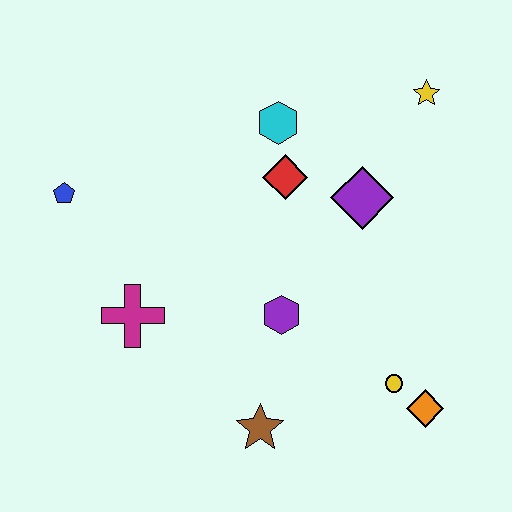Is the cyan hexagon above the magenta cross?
Yes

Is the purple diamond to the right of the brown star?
Yes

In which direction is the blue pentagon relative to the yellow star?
The blue pentagon is to the left of the yellow star.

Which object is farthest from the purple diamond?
The blue pentagon is farthest from the purple diamond.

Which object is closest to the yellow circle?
The orange diamond is closest to the yellow circle.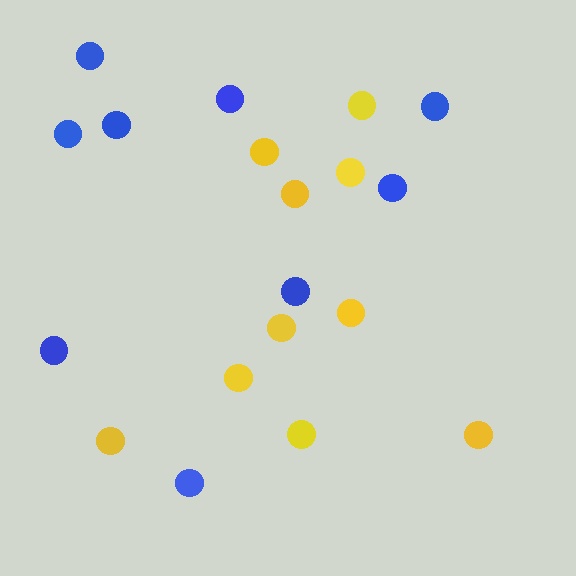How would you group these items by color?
There are 2 groups: one group of yellow circles (10) and one group of blue circles (9).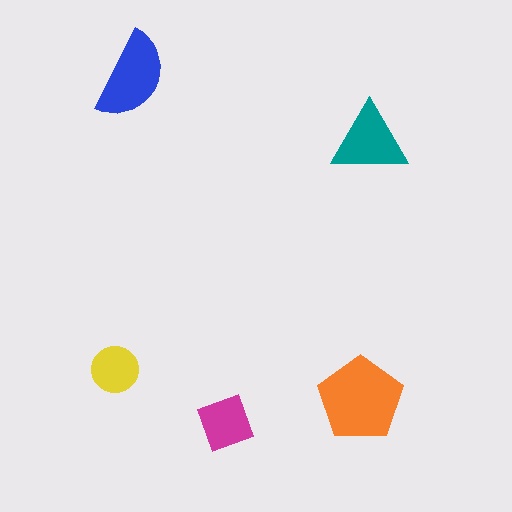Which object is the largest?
The orange pentagon.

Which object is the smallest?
The yellow circle.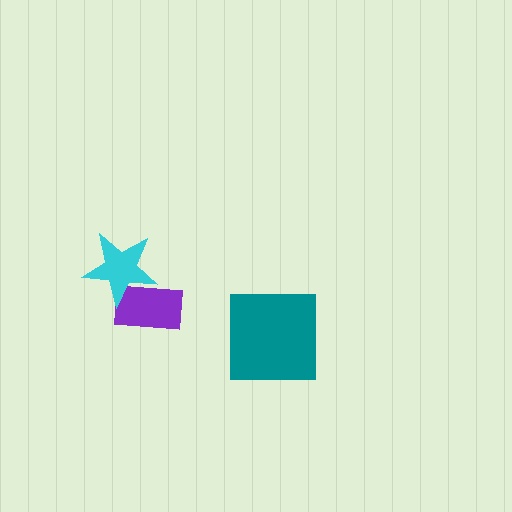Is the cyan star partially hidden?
No, no other shape covers it.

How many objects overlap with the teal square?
0 objects overlap with the teal square.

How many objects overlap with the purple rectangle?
1 object overlaps with the purple rectangle.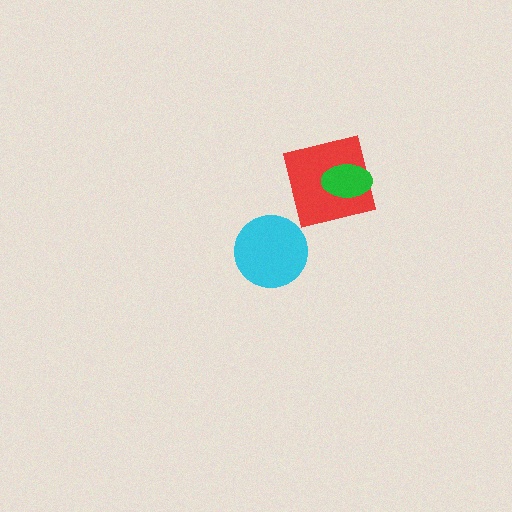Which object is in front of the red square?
The green ellipse is in front of the red square.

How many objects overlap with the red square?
1 object overlaps with the red square.